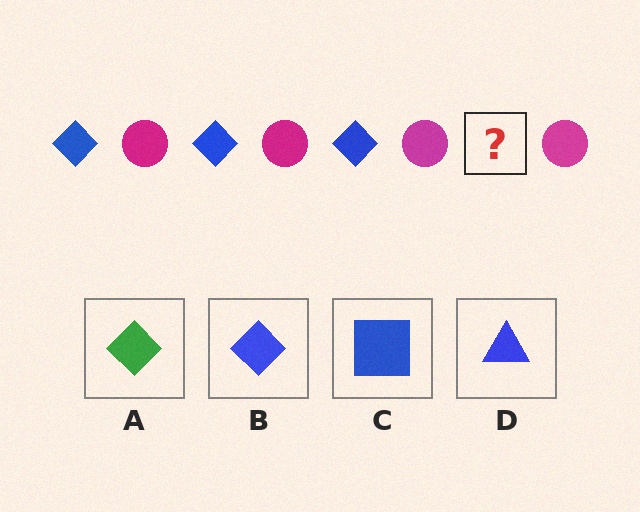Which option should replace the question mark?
Option B.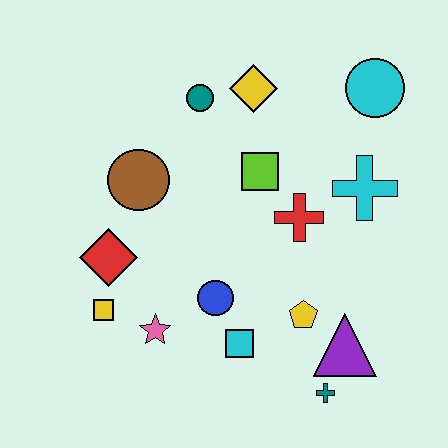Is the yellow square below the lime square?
Yes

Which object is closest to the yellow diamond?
The teal circle is closest to the yellow diamond.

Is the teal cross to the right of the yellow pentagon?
Yes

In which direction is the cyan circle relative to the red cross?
The cyan circle is above the red cross.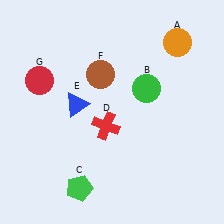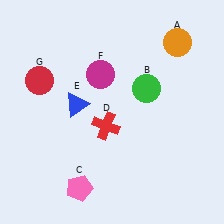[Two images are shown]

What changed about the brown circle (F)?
In Image 1, F is brown. In Image 2, it changed to magenta.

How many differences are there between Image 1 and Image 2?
There are 2 differences between the two images.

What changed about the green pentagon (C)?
In Image 1, C is green. In Image 2, it changed to pink.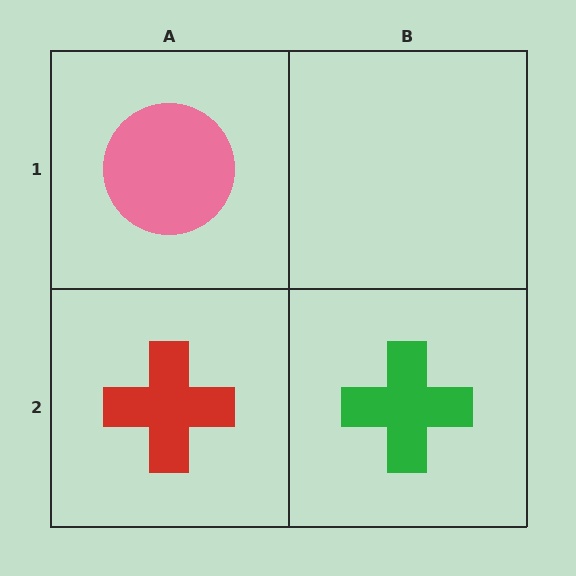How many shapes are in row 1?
1 shape.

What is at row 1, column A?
A pink circle.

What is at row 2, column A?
A red cross.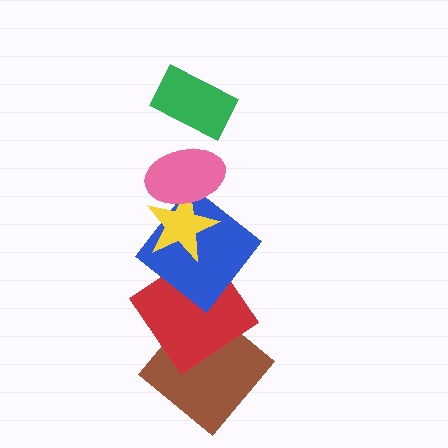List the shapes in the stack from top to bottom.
From top to bottom: the green rectangle, the pink ellipse, the yellow star, the blue diamond, the red diamond, the brown diamond.